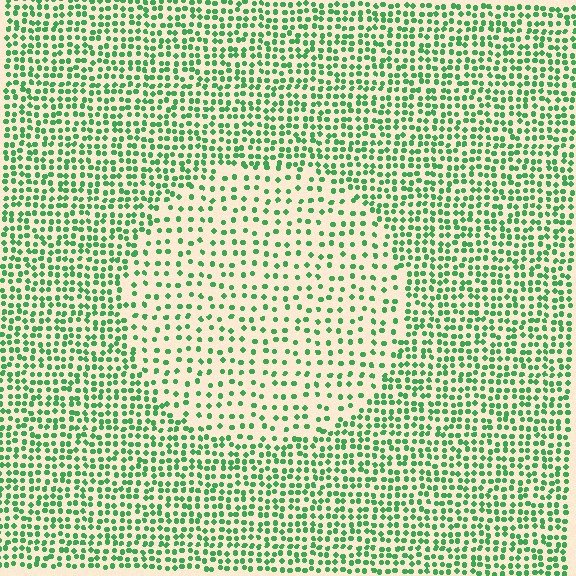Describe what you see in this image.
The image contains small green elements arranged at two different densities. A circle-shaped region is visible where the elements are less densely packed than the surrounding area.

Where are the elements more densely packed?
The elements are more densely packed outside the circle boundary.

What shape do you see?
I see a circle.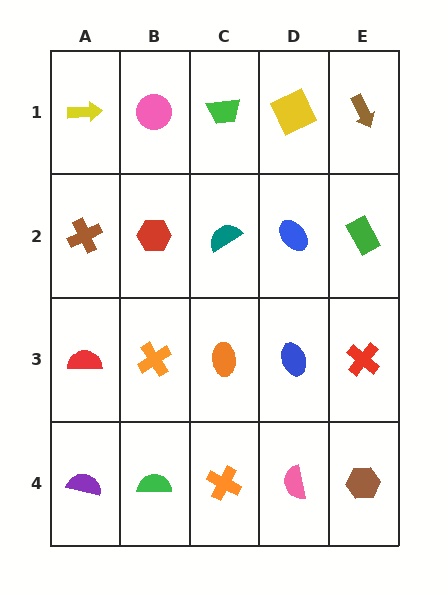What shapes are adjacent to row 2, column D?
A yellow square (row 1, column D), a blue ellipse (row 3, column D), a teal semicircle (row 2, column C), a green rectangle (row 2, column E).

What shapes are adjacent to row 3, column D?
A blue ellipse (row 2, column D), a pink semicircle (row 4, column D), an orange ellipse (row 3, column C), a red cross (row 3, column E).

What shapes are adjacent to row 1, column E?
A green rectangle (row 2, column E), a yellow square (row 1, column D).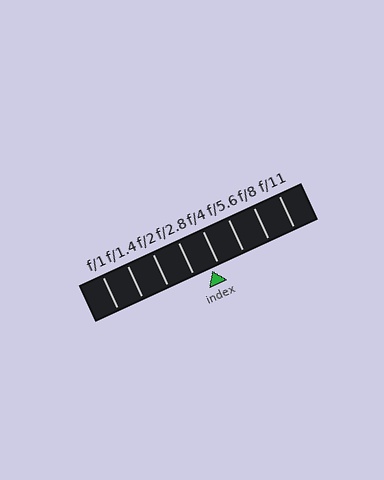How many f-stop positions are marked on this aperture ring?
There are 8 f-stop positions marked.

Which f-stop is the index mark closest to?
The index mark is closest to f/4.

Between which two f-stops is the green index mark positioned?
The index mark is between f/2.8 and f/4.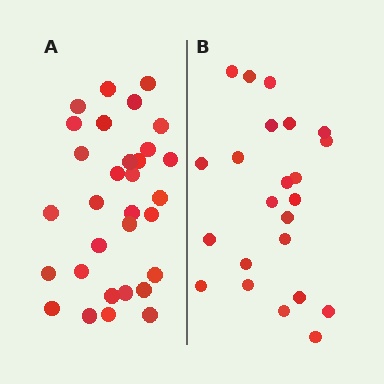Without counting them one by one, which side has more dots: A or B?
Region A (the left region) has more dots.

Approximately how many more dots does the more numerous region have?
Region A has roughly 8 or so more dots than region B.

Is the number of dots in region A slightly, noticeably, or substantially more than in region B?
Region A has noticeably more, but not dramatically so. The ratio is roughly 1.3 to 1.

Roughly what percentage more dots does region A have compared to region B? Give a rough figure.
About 35% more.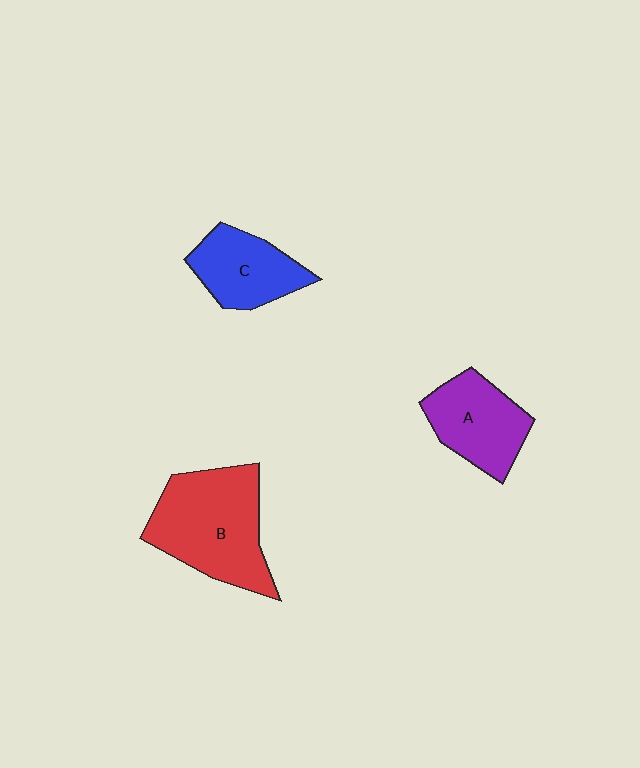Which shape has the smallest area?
Shape C (blue).